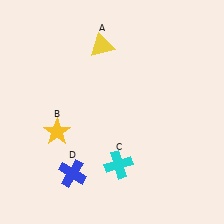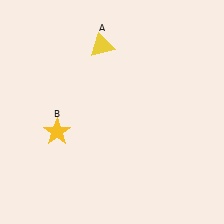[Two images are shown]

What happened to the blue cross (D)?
The blue cross (D) was removed in Image 2. It was in the bottom-left area of Image 1.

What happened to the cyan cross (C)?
The cyan cross (C) was removed in Image 2. It was in the bottom-right area of Image 1.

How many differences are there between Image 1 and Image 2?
There are 2 differences between the two images.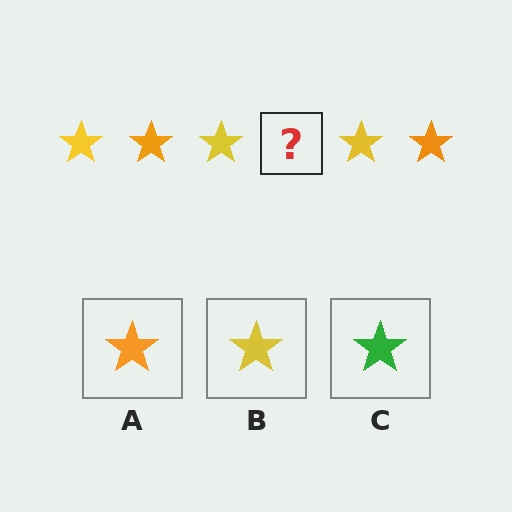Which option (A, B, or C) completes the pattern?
A.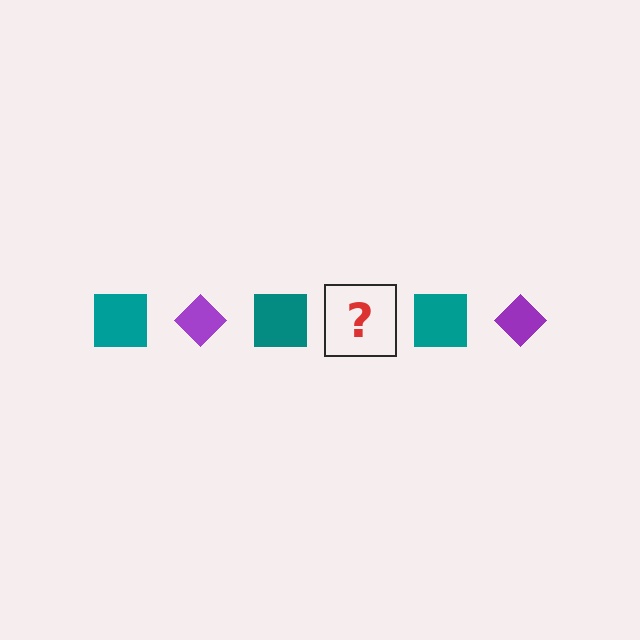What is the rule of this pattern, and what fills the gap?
The rule is that the pattern alternates between teal square and purple diamond. The gap should be filled with a purple diamond.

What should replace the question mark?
The question mark should be replaced with a purple diamond.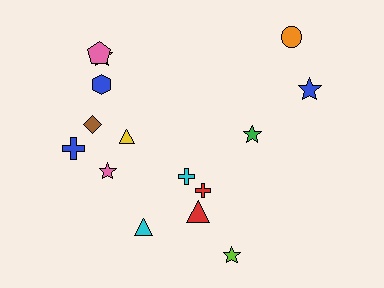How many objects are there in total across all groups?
There are 15 objects.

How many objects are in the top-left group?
There are 6 objects.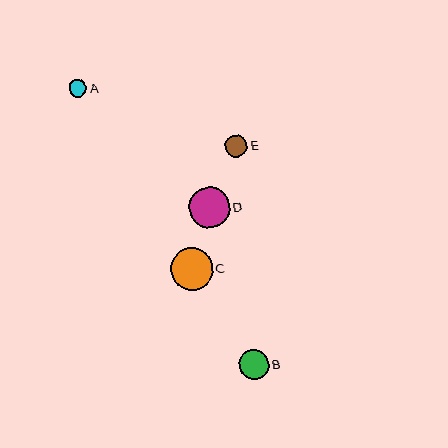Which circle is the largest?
Circle C is the largest with a size of approximately 42 pixels.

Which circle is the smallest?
Circle A is the smallest with a size of approximately 18 pixels.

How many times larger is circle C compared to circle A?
Circle C is approximately 2.4 times the size of circle A.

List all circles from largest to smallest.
From largest to smallest: C, D, B, E, A.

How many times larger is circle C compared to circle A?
Circle C is approximately 2.4 times the size of circle A.